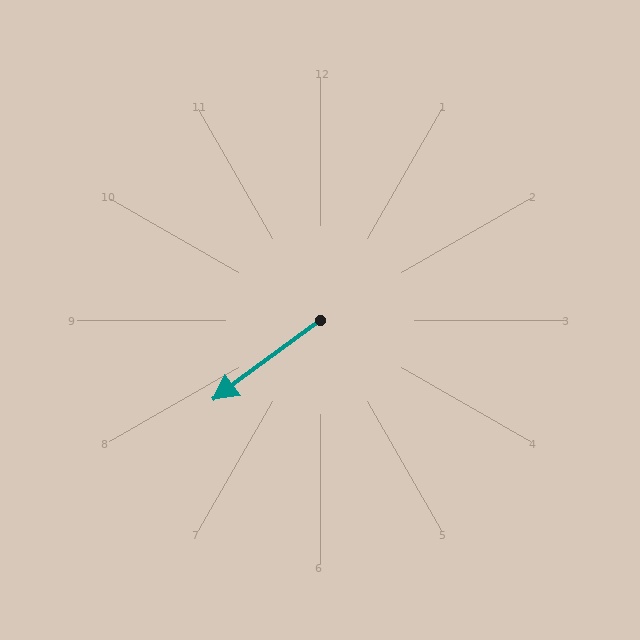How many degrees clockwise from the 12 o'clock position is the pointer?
Approximately 234 degrees.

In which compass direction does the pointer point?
Southwest.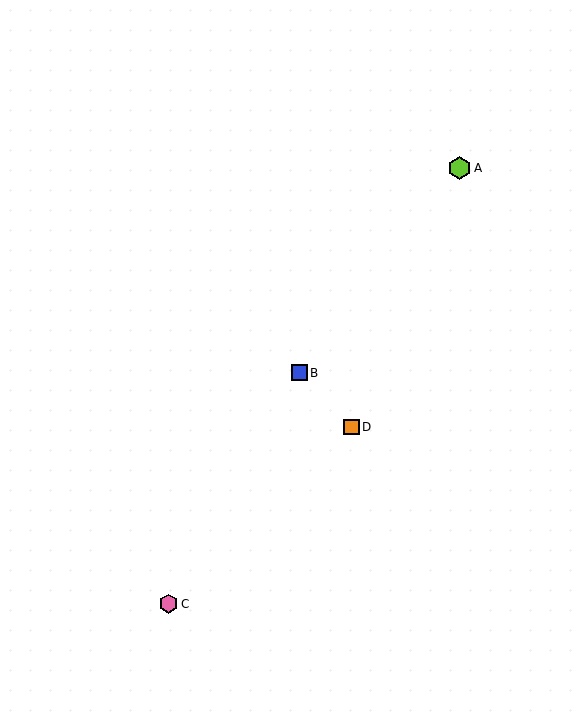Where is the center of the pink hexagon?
The center of the pink hexagon is at (169, 604).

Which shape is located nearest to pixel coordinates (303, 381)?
The blue square (labeled B) at (299, 373) is nearest to that location.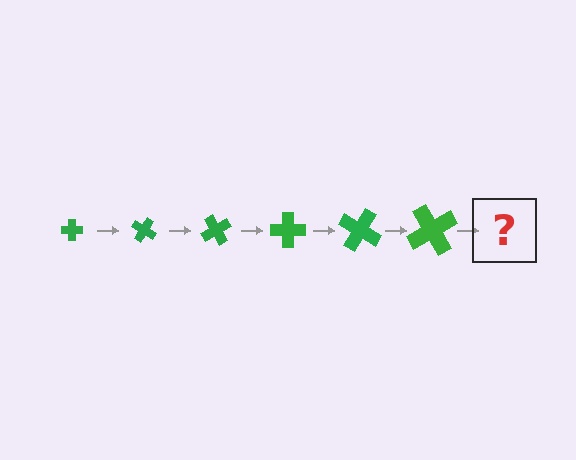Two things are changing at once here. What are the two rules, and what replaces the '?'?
The two rules are that the cross grows larger each step and it rotates 30 degrees each step. The '?' should be a cross, larger than the previous one and rotated 180 degrees from the start.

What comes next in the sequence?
The next element should be a cross, larger than the previous one and rotated 180 degrees from the start.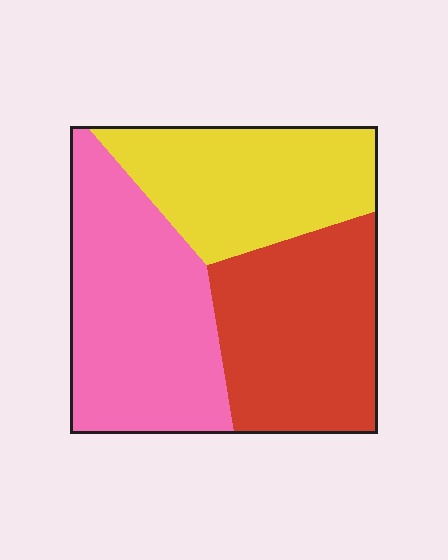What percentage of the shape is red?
Red takes up about one third (1/3) of the shape.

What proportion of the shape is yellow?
Yellow covers about 30% of the shape.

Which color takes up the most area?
Pink, at roughly 40%.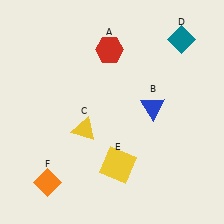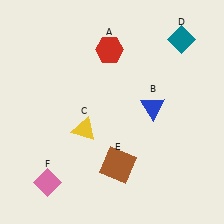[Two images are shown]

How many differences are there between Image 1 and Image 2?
There are 2 differences between the two images.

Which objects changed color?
E changed from yellow to brown. F changed from orange to pink.